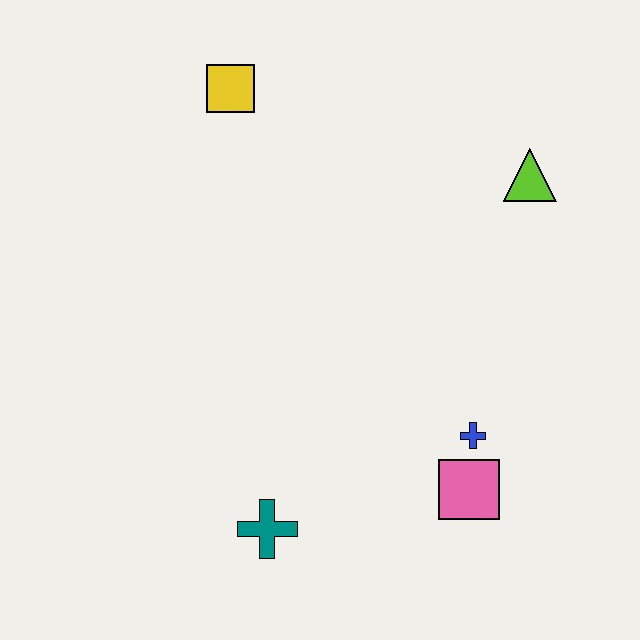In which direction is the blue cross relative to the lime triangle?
The blue cross is below the lime triangle.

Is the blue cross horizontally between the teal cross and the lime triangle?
Yes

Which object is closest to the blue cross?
The pink square is closest to the blue cross.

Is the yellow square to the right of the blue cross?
No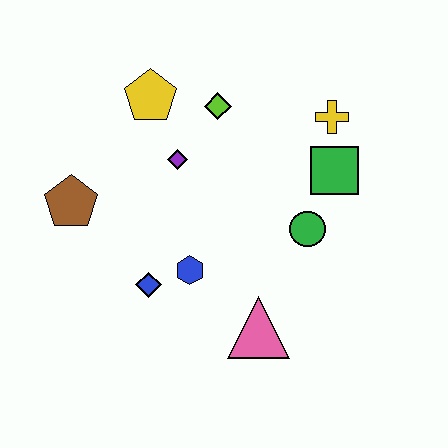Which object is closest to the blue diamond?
The blue hexagon is closest to the blue diamond.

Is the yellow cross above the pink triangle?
Yes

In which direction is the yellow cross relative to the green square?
The yellow cross is above the green square.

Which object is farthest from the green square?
The brown pentagon is farthest from the green square.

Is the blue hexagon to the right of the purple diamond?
Yes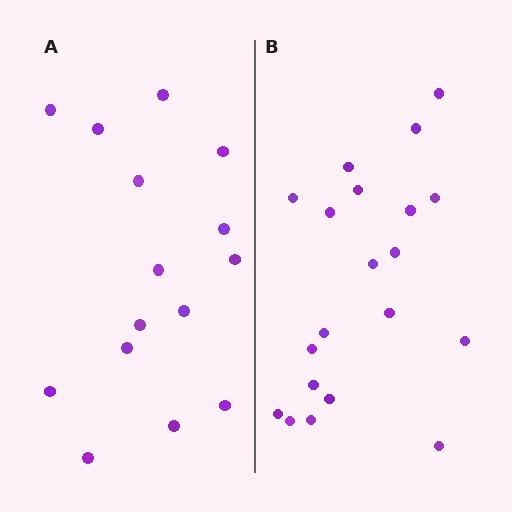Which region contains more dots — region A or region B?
Region B (the right region) has more dots.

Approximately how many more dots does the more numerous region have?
Region B has about 5 more dots than region A.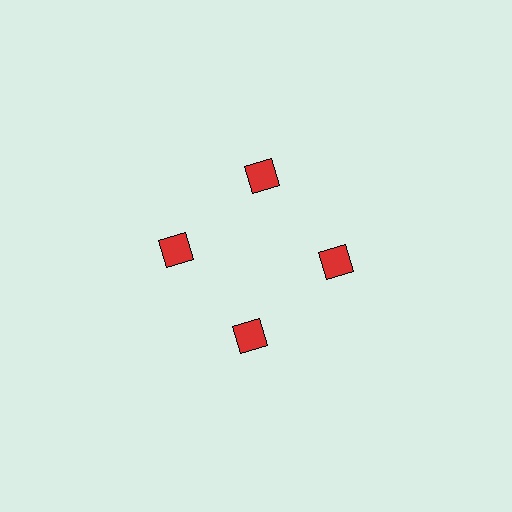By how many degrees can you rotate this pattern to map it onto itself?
The pattern maps onto itself every 90 degrees of rotation.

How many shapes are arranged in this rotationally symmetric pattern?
There are 4 shapes, arranged in 4 groups of 1.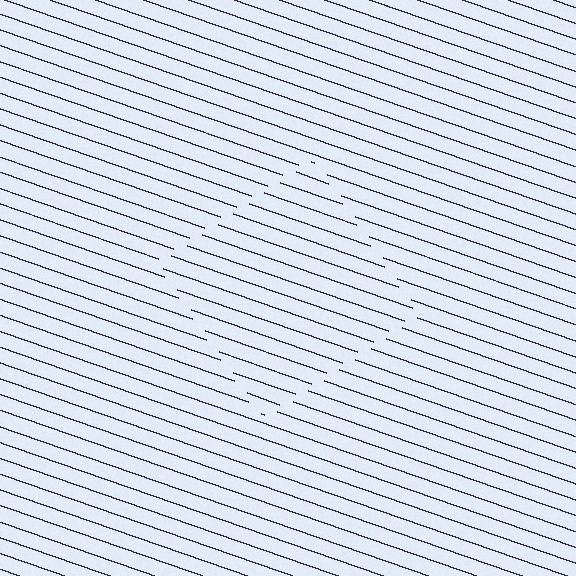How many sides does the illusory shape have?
4 sides — the line-ends trace a square.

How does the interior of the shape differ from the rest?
The interior of the shape contains the same grating, shifted by half a period — the contour is defined by the phase discontinuity where line-ends from the inner and outer gratings abut.